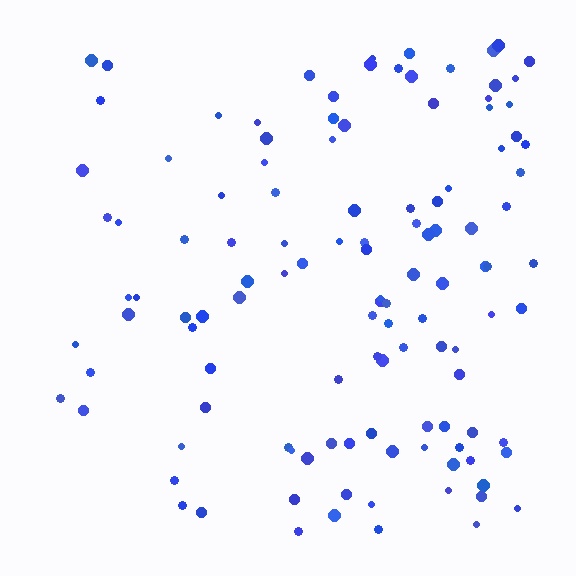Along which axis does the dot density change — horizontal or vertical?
Horizontal.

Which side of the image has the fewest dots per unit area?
The left.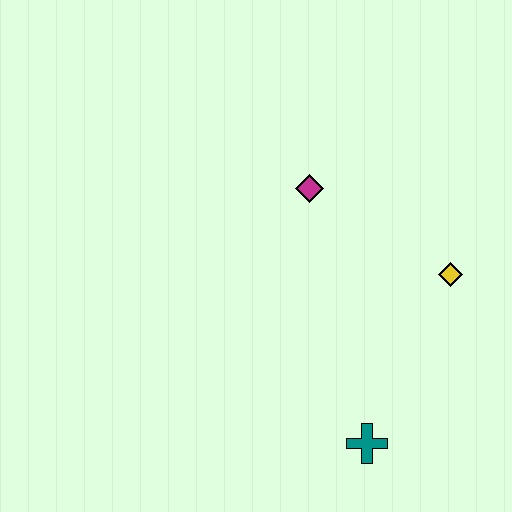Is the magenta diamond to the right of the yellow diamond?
No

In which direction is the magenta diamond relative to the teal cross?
The magenta diamond is above the teal cross.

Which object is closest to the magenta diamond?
The yellow diamond is closest to the magenta diamond.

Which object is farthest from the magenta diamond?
The teal cross is farthest from the magenta diamond.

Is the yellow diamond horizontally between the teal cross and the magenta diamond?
No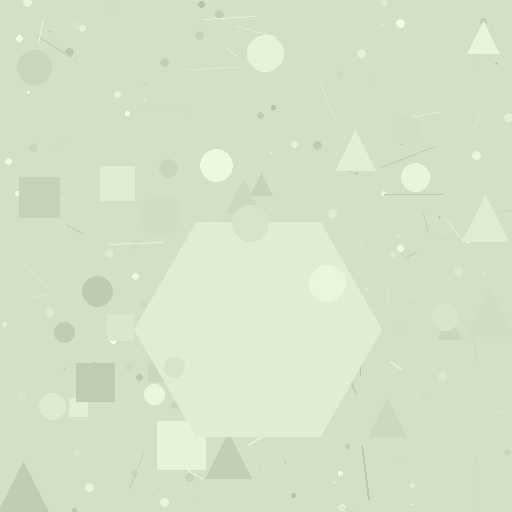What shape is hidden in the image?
A hexagon is hidden in the image.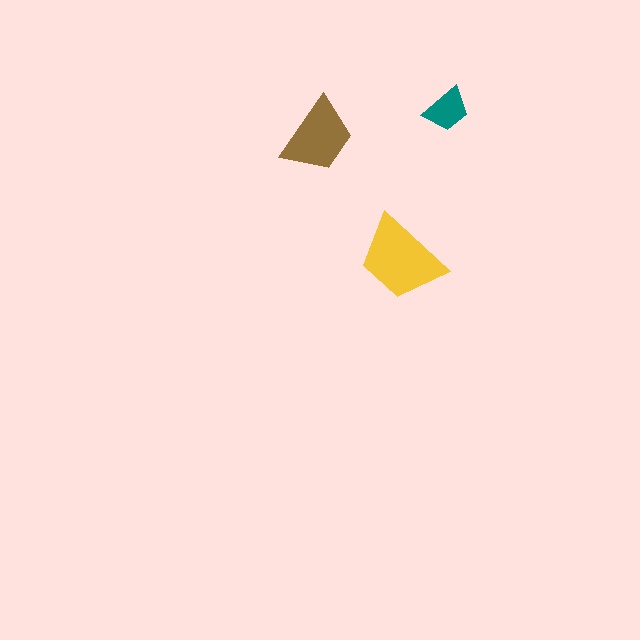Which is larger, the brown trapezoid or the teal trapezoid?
The brown one.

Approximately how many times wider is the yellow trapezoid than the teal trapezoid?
About 2 times wider.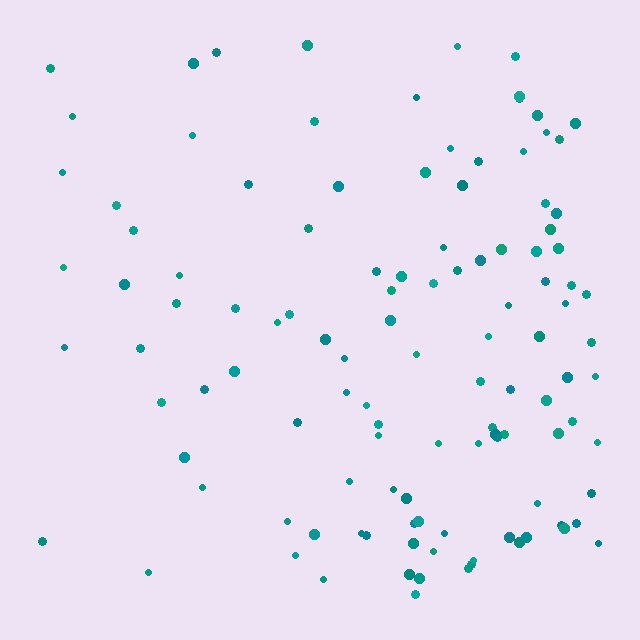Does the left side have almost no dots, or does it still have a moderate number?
Still a moderate number, just noticeably fewer than the right.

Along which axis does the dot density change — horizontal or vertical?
Horizontal.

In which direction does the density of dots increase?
From left to right, with the right side densest.